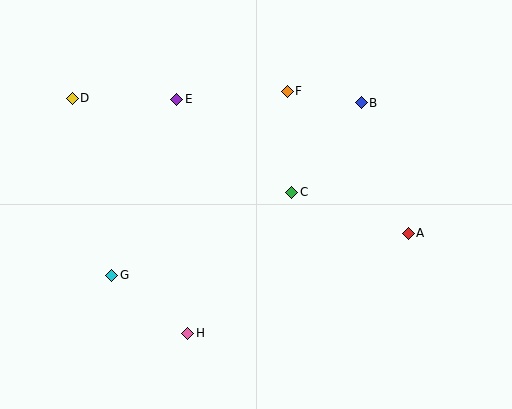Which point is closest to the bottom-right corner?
Point A is closest to the bottom-right corner.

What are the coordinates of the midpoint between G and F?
The midpoint between G and F is at (199, 183).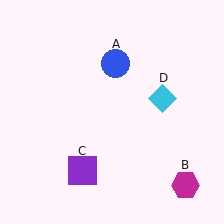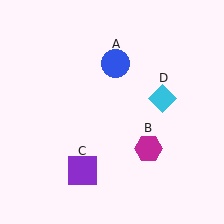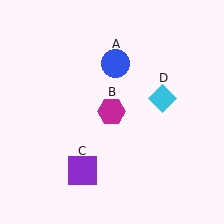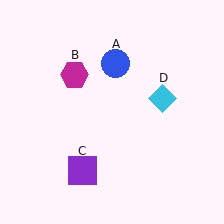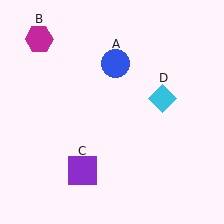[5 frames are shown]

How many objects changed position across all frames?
1 object changed position: magenta hexagon (object B).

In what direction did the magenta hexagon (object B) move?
The magenta hexagon (object B) moved up and to the left.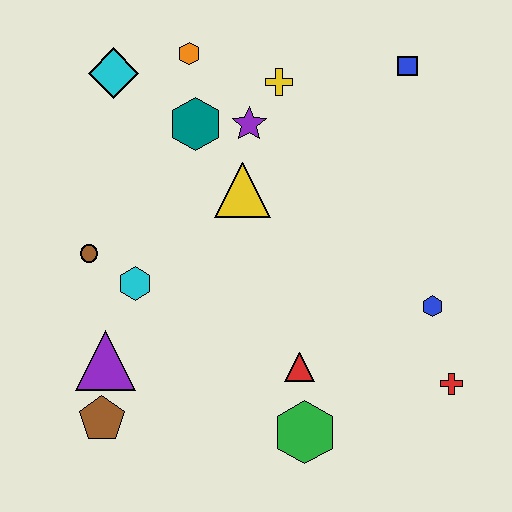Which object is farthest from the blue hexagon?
The cyan diamond is farthest from the blue hexagon.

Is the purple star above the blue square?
No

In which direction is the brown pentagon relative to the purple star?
The brown pentagon is below the purple star.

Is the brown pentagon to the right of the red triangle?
No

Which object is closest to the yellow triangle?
The purple star is closest to the yellow triangle.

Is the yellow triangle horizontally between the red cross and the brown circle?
Yes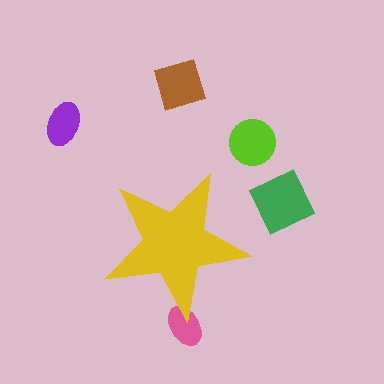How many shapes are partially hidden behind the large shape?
1 shape is partially hidden.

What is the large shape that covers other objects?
A yellow star.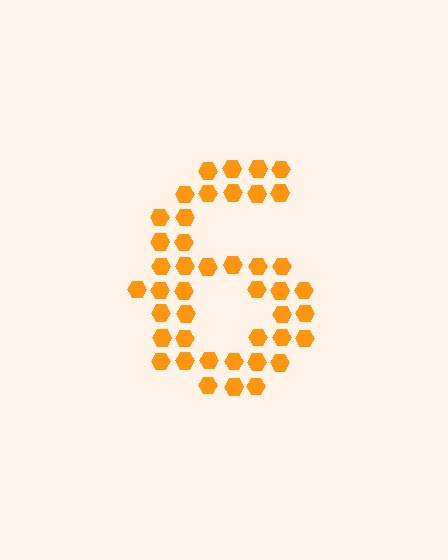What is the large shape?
The large shape is the digit 6.